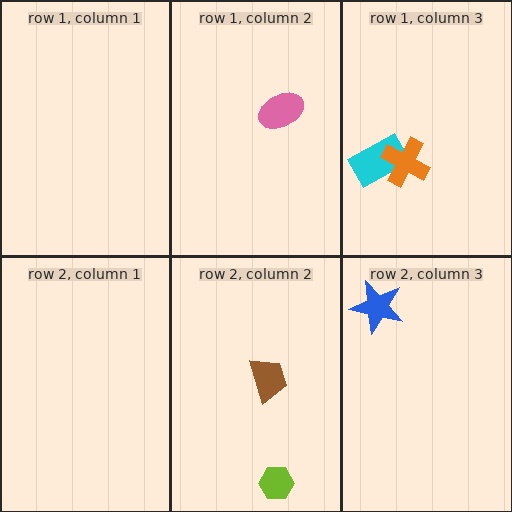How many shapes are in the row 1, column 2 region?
1.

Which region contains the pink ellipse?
The row 1, column 2 region.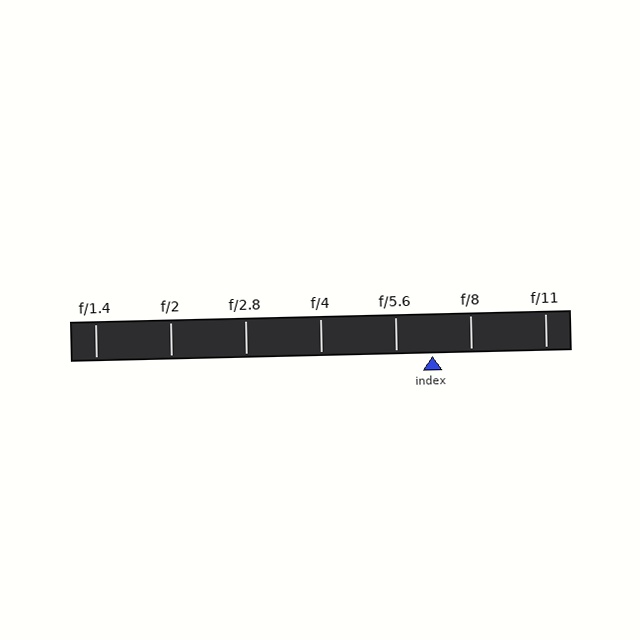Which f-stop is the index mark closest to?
The index mark is closest to f/5.6.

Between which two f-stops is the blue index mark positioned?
The index mark is between f/5.6 and f/8.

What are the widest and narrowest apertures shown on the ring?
The widest aperture shown is f/1.4 and the narrowest is f/11.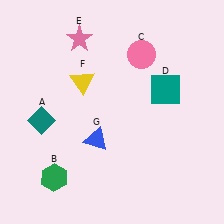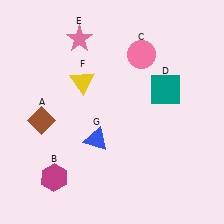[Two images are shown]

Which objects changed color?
A changed from teal to brown. B changed from green to magenta.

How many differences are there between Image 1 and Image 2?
There are 2 differences between the two images.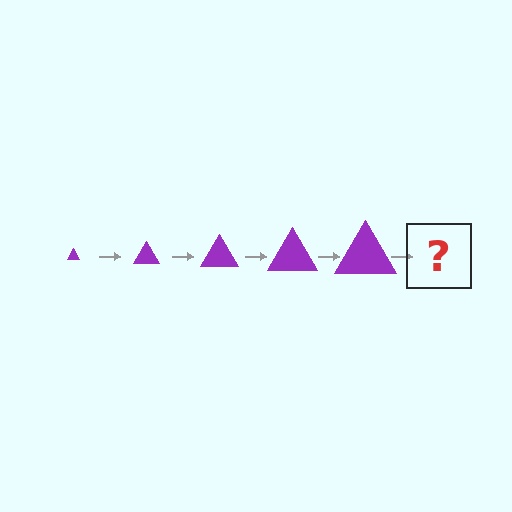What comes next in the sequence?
The next element should be a purple triangle, larger than the previous one.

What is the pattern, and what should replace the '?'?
The pattern is that the triangle gets progressively larger each step. The '?' should be a purple triangle, larger than the previous one.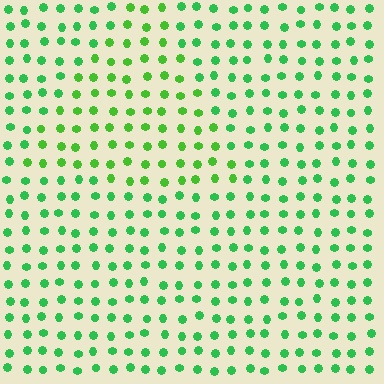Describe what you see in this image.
The image is filled with small green elements in a uniform arrangement. A triangle-shaped region is visible where the elements are tinted to a slightly different hue, forming a subtle color boundary.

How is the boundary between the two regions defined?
The boundary is defined purely by a slight shift in hue (about 24 degrees). Spacing, size, and orientation are identical on both sides.